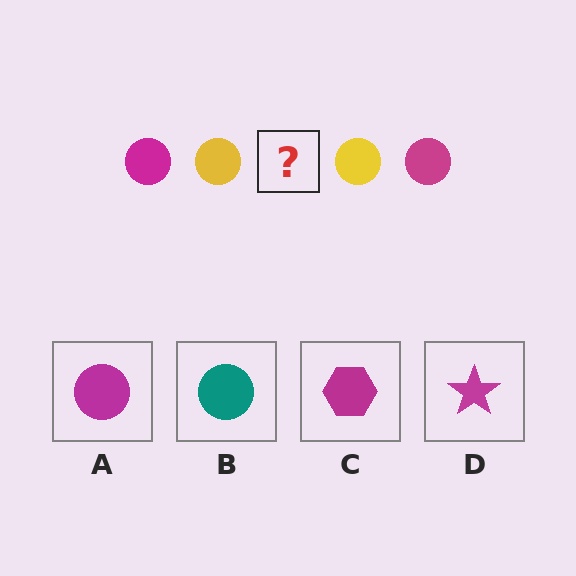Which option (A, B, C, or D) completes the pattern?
A.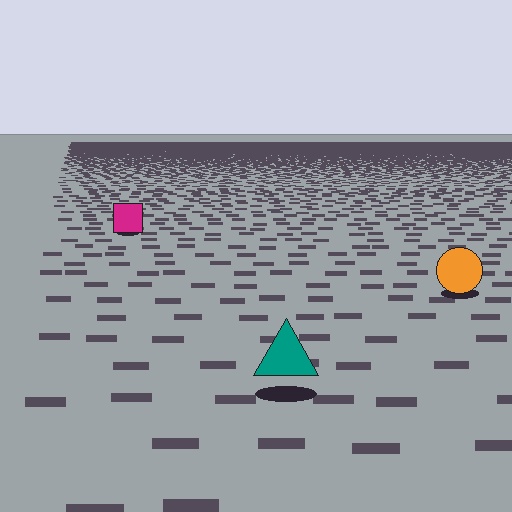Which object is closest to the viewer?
The teal triangle is closest. The texture marks near it are larger and more spread out.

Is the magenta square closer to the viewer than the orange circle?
No. The orange circle is closer — you can tell from the texture gradient: the ground texture is coarser near it.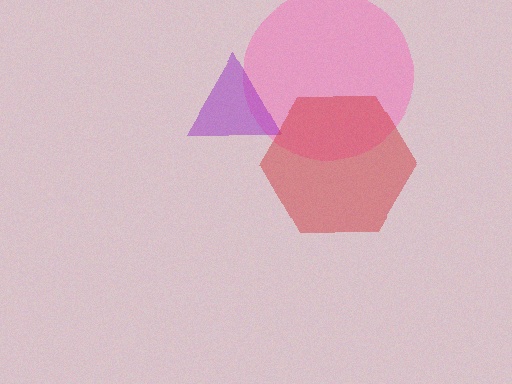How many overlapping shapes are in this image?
There are 3 overlapping shapes in the image.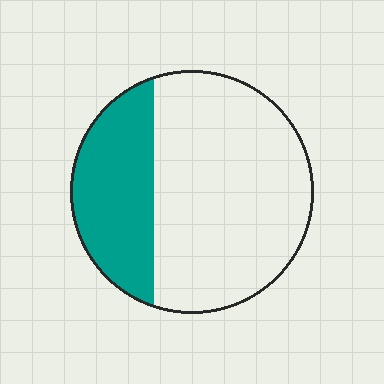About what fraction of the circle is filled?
About one third (1/3).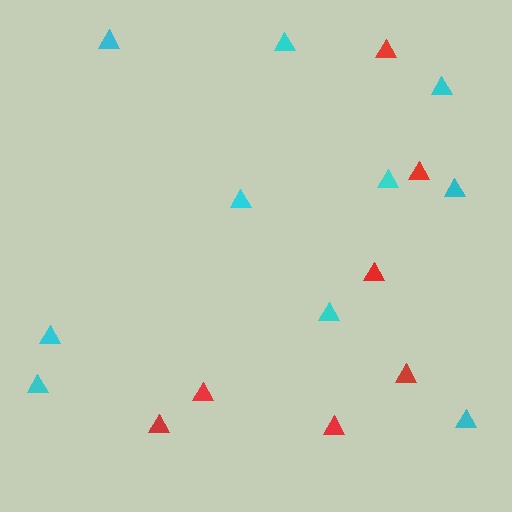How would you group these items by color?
There are 2 groups: one group of cyan triangles (10) and one group of red triangles (7).